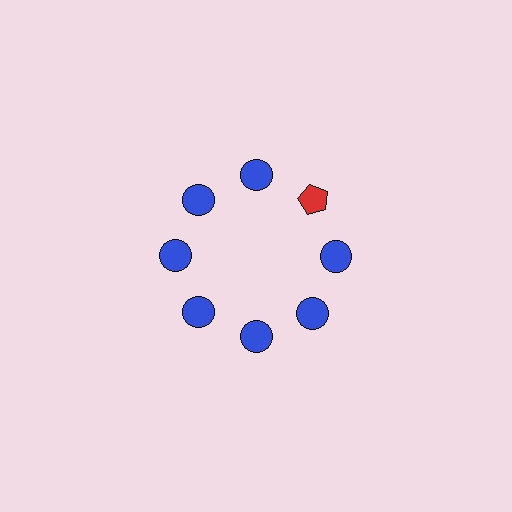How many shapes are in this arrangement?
There are 8 shapes arranged in a ring pattern.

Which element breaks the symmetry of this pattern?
The red pentagon at roughly the 2 o'clock position breaks the symmetry. All other shapes are blue circles.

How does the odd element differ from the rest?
It differs in both color (red instead of blue) and shape (pentagon instead of circle).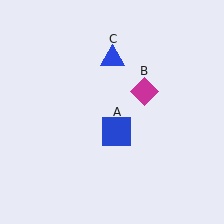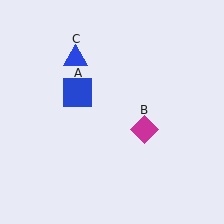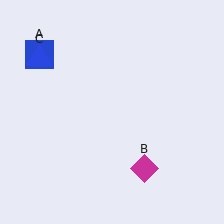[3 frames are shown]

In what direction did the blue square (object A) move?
The blue square (object A) moved up and to the left.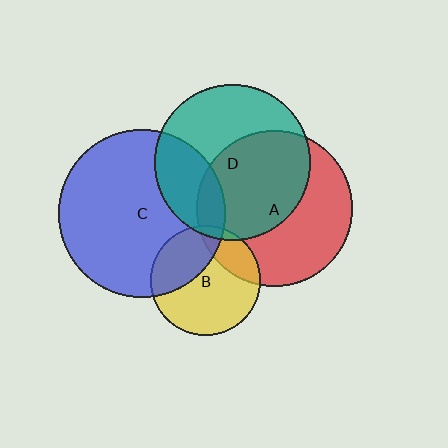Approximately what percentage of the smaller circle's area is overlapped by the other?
Approximately 25%.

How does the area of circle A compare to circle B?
Approximately 2.0 times.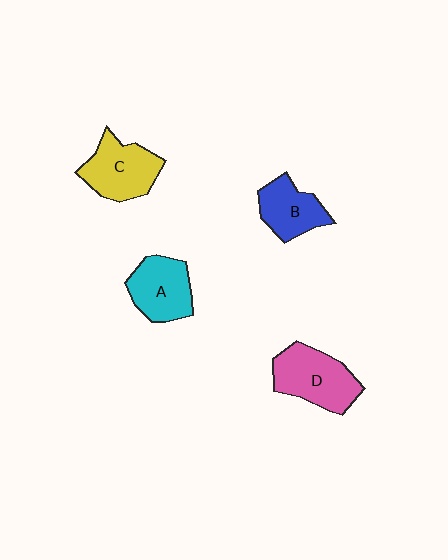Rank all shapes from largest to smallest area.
From largest to smallest: D (pink), C (yellow), A (cyan), B (blue).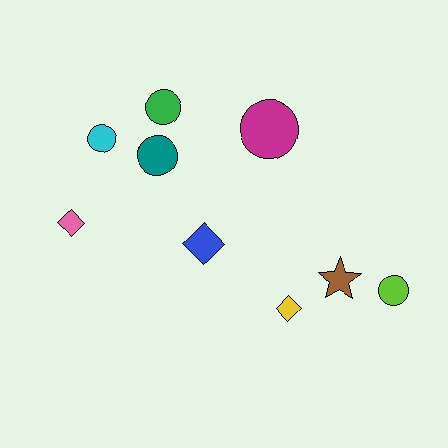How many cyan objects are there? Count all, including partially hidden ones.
There is 1 cyan object.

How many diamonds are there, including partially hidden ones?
There are 3 diamonds.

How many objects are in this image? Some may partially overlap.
There are 9 objects.